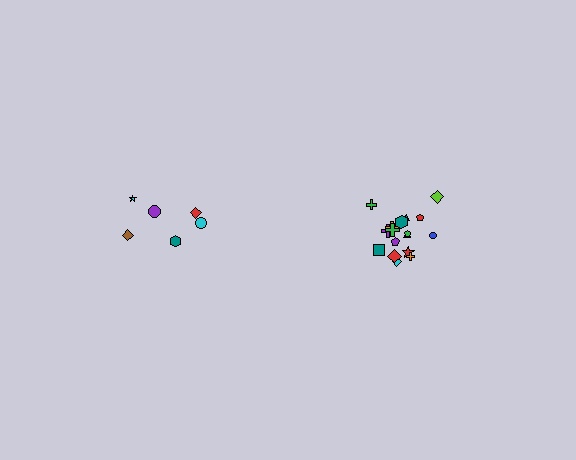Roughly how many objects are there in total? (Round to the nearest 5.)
Roughly 25 objects in total.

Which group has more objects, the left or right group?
The right group.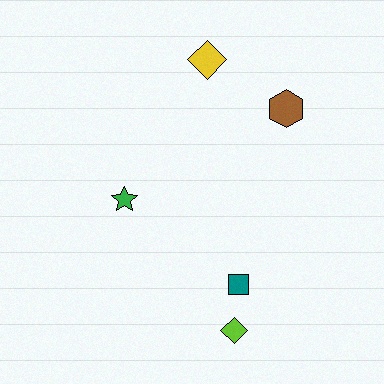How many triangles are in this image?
There are no triangles.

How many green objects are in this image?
There is 1 green object.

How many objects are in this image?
There are 5 objects.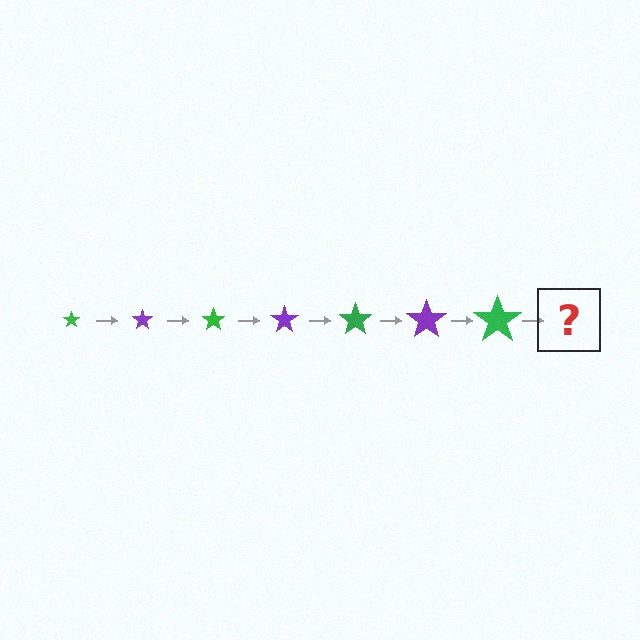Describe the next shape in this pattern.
It should be a purple star, larger than the previous one.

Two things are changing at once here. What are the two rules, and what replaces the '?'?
The two rules are that the star grows larger each step and the color cycles through green and purple. The '?' should be a purple star, larger than the previous one.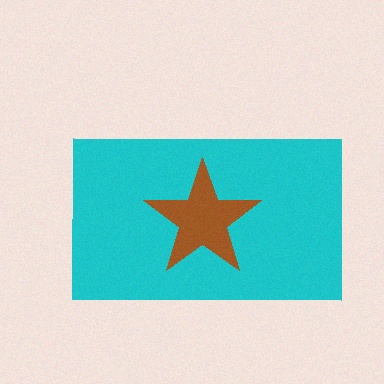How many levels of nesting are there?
2.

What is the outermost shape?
The cyan rectangle.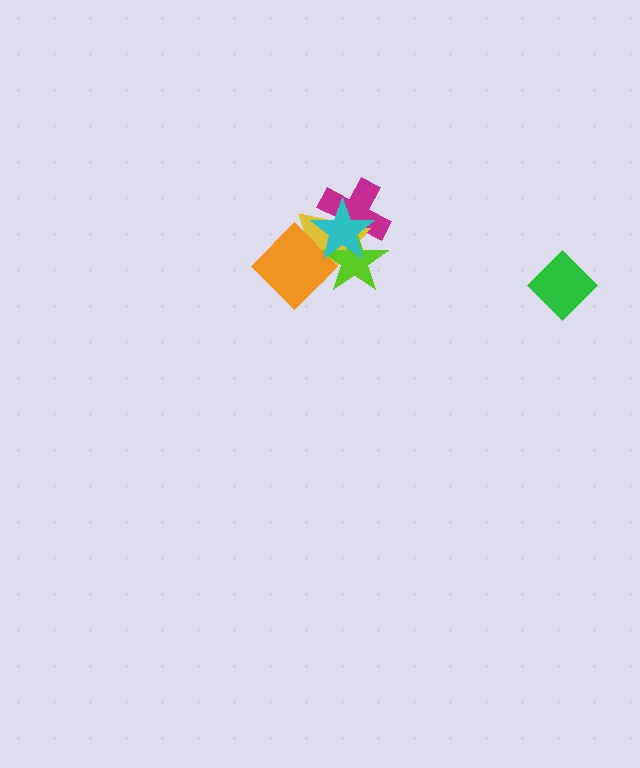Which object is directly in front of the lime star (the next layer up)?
The orange diamond is directly in front of the lime star.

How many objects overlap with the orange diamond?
3 objects overlap with the orange diamond.